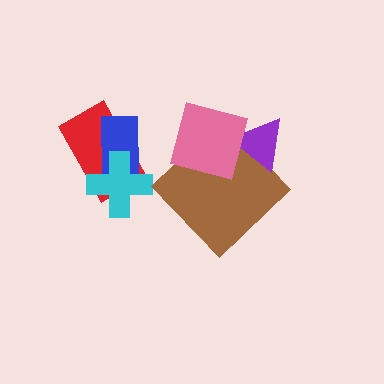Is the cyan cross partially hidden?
No, no other shape covers it.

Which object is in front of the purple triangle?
The pink square is in front of the purple triangle.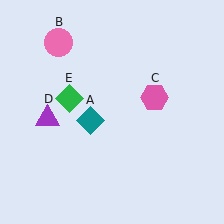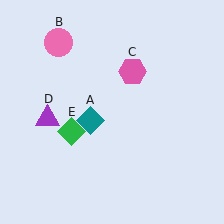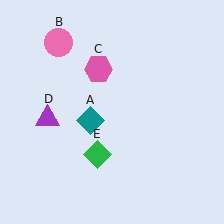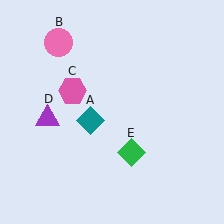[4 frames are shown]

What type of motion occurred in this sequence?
The pink hexagon (object C), green diamond (object E) rotated counterclockwise around the center of the scene.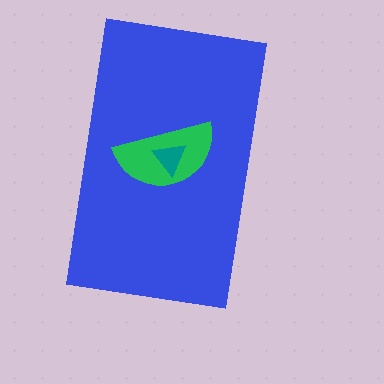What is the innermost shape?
The teal triangle.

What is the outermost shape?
The blue rectangle.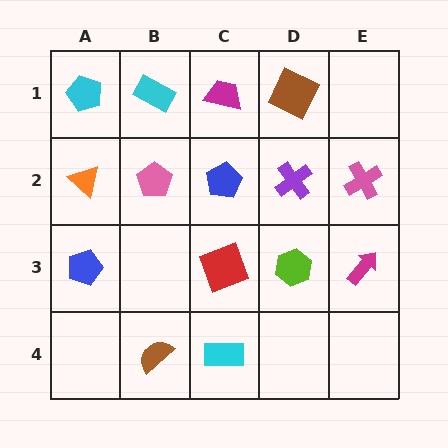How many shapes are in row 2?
5 shapes.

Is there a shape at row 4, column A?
No, that cell is empty.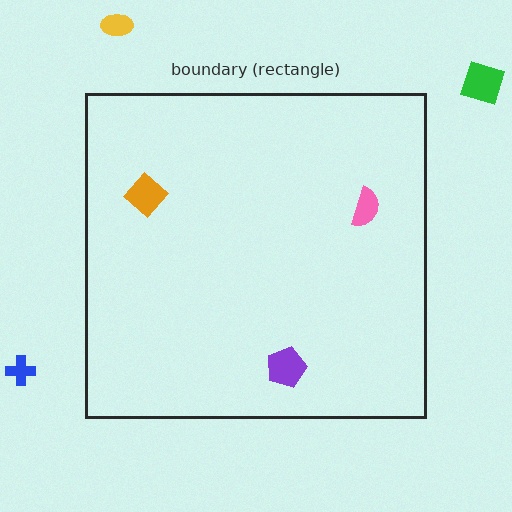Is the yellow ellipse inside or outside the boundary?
Outside.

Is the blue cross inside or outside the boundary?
Outside.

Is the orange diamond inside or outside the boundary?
Inside.